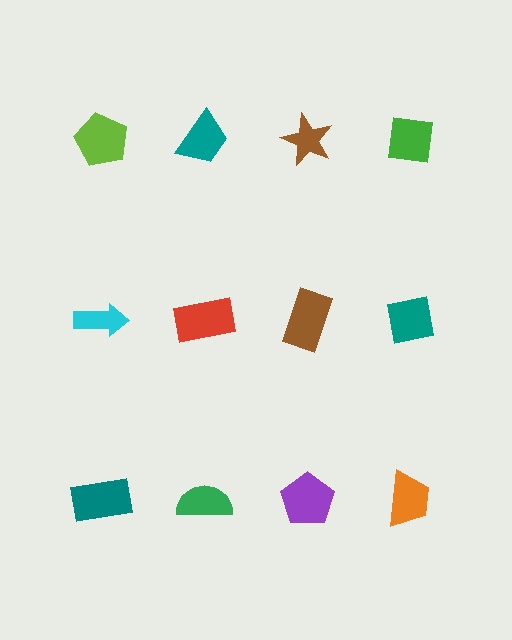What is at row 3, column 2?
A green semicircle.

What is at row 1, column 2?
A teal trapezoid.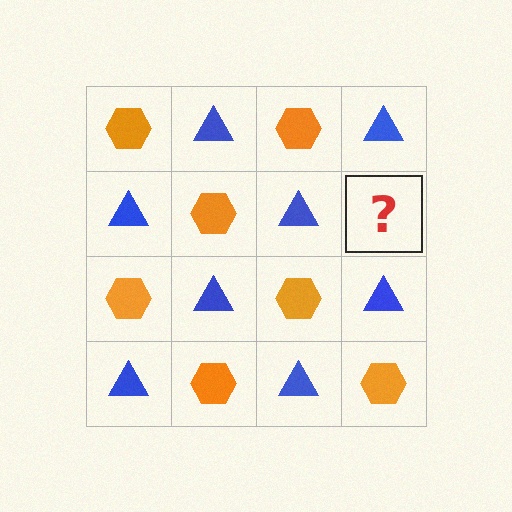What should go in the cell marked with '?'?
The missing cell should contain an orange hexagon.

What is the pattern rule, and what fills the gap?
The rule is that it alternates orange hexagon and blue triangle in a checkerboard pattern. The gap should be filled with an orange hexagon.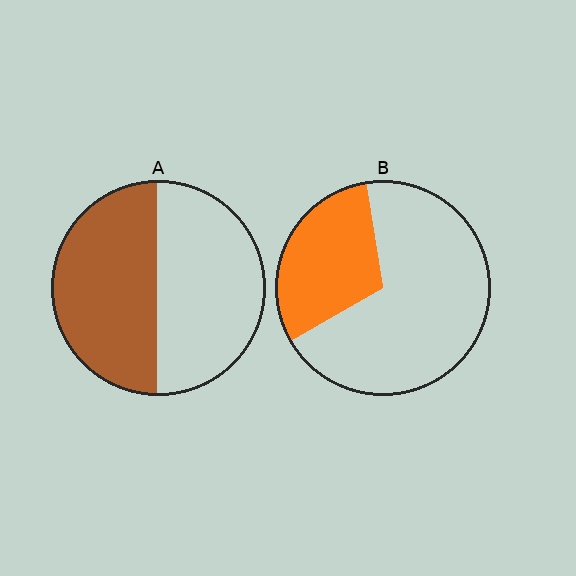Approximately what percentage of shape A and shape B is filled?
A is approximately 50% and B is approximately 30%.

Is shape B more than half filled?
No.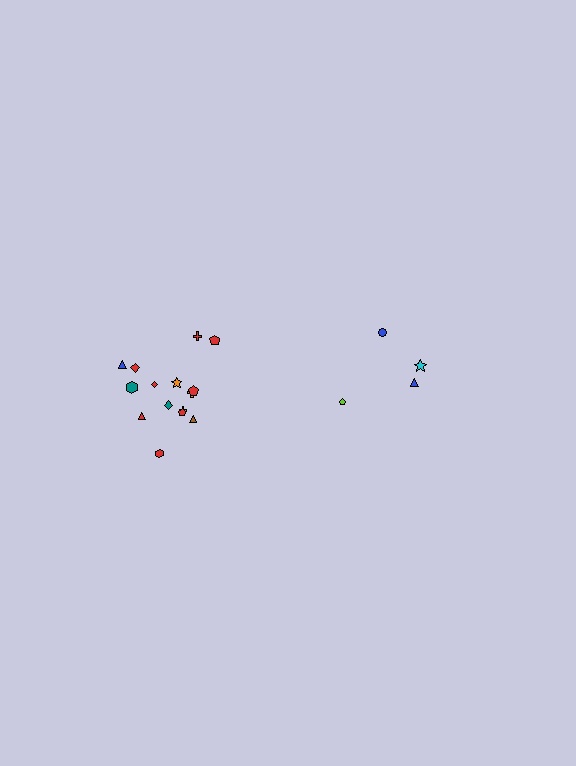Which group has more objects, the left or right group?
The left group.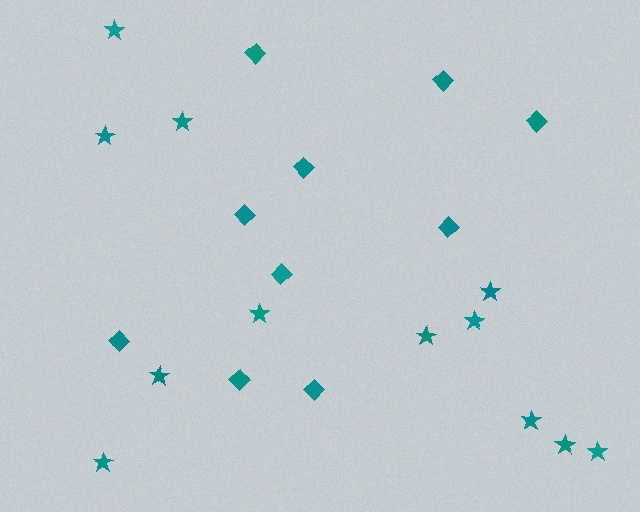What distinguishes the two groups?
There are 2 groups: one group of stars (12) and one group of diamonds (10).